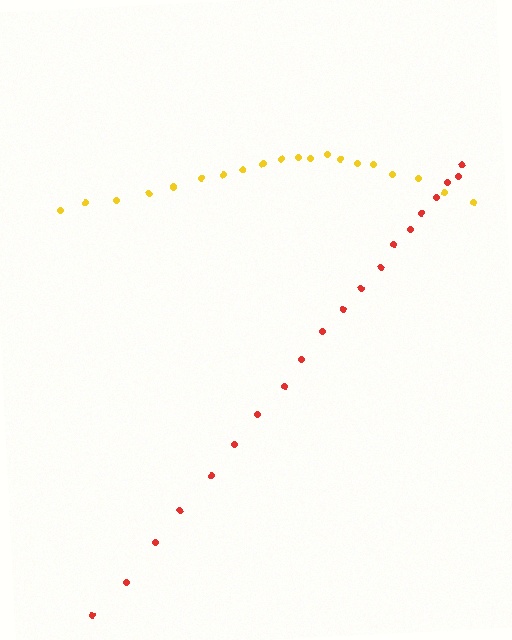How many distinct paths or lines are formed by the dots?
There are 2 distinct paths.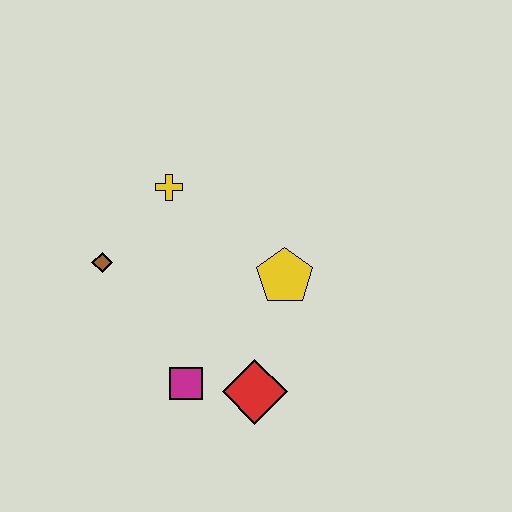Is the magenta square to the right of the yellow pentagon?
No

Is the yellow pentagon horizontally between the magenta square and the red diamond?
No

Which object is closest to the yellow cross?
The brown diamond is closest to the yellow cross.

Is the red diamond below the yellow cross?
Yes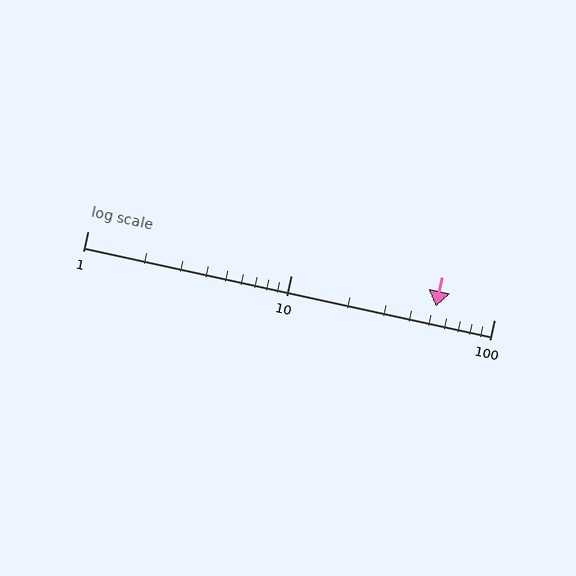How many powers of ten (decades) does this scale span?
The scale spans 2 decades, from 1 to 100.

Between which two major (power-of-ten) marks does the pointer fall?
The pointer is between 10 and 100.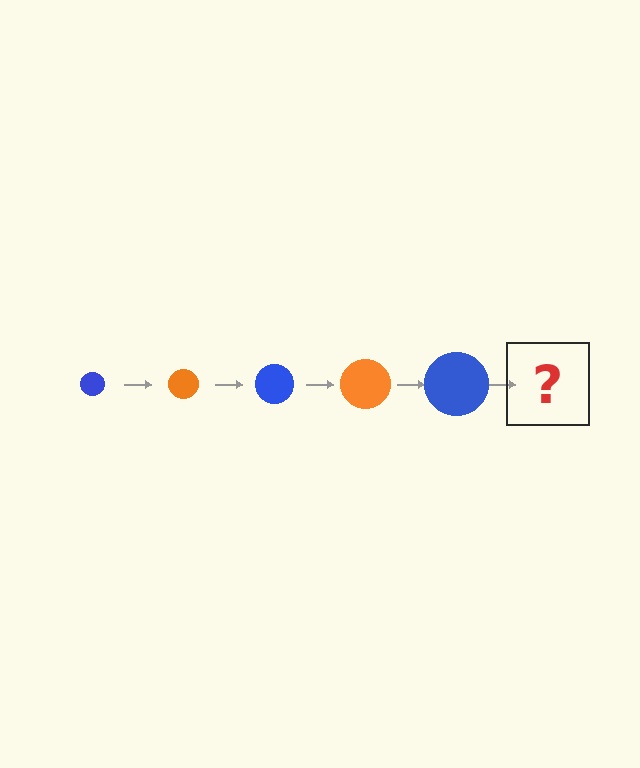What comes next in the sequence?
The next element should be an orange circle, larger than the previous one.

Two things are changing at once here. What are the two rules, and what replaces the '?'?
The two rules are that the circle grows larger each step and the color cycles through blue and orange. The '?' should be an orange circle, larger than the previous one.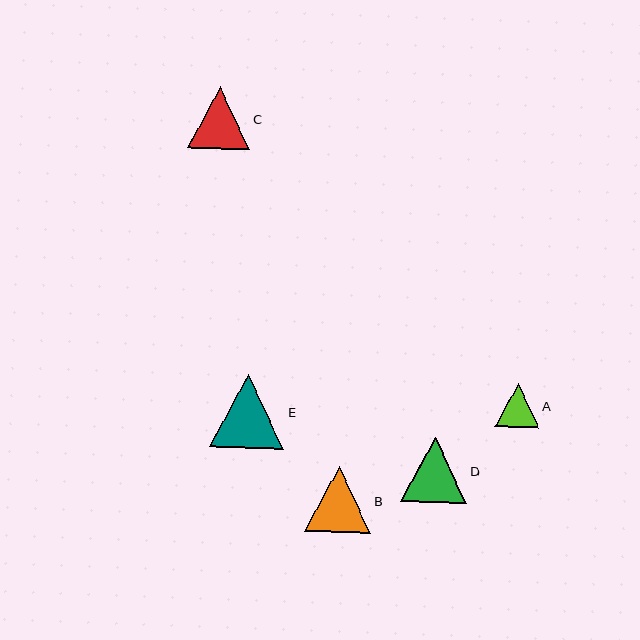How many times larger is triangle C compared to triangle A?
Triangle C is approximately 1.4 times the size of triangle A.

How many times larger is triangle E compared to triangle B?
Triangle E is approximately 1.1 times the size of triangle B.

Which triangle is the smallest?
Triangle A is the smallest with a size of approximately 44 pixels.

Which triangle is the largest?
Triangle E is the largest with a size of approximately 75 pixels.